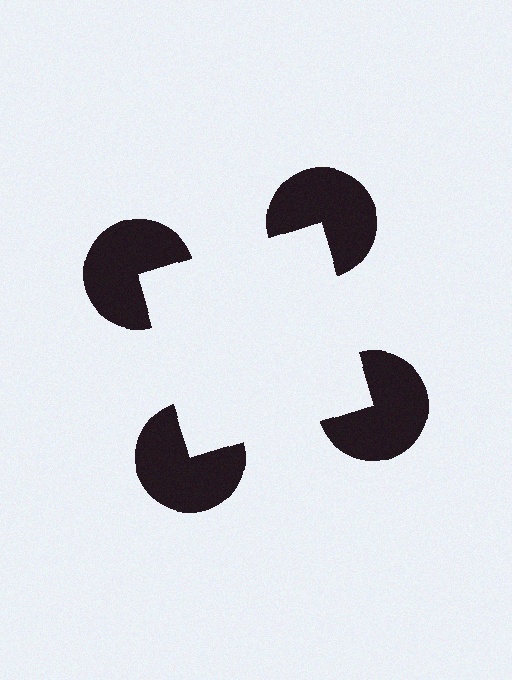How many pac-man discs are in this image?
There are 4 — one at each vertex of the illusory square.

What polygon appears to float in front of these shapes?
An illusory square — its edges are inferred from the aligned wedge cuts in the pac-man discs, not physically drawn.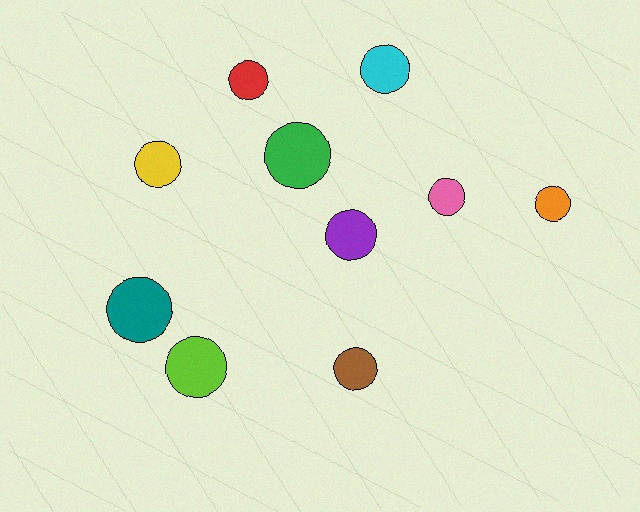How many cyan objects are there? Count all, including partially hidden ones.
There is 1 cyan object.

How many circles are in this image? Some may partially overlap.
There are 10 circles.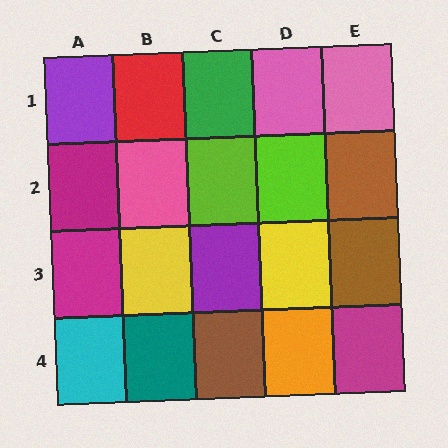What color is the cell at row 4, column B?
Teal.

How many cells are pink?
3 cells are pink.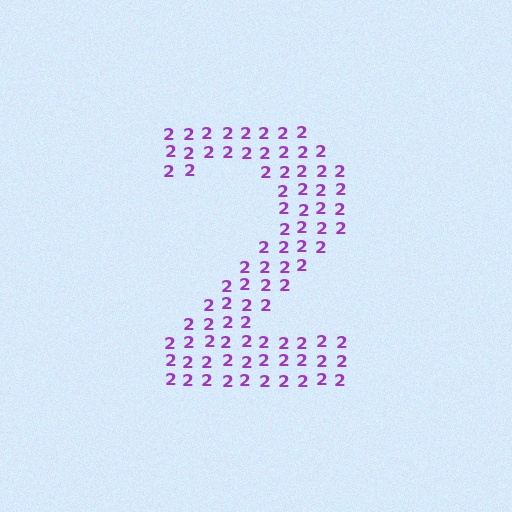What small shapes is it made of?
It is made of small digit 2's.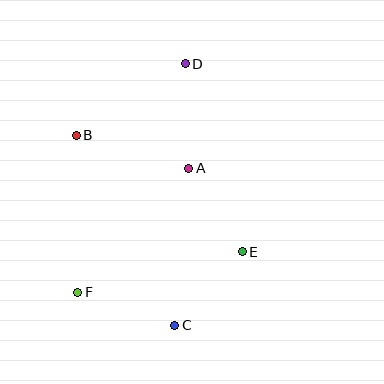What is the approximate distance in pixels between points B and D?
The distance between B and D is approximately 130 pixels.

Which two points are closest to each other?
Points A and E are closest to each other.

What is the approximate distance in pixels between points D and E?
The distance between D and E is approximately 197 pixels.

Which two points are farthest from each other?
Points C and D are farthest from each other.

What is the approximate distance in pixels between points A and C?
The distance between A and C is approximately 157 pixels.